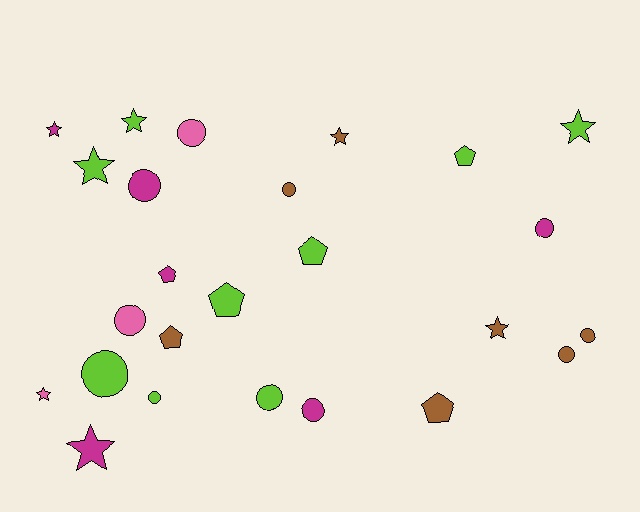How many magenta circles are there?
There are 3 magenta circles.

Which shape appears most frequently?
Circle, with 11 objects.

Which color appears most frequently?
Lime, with 9 objects.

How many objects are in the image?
There are 25 objects.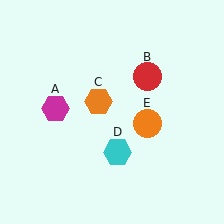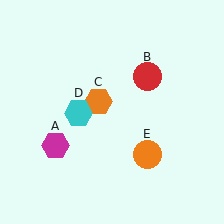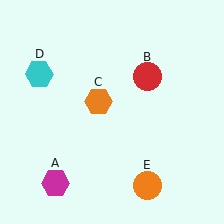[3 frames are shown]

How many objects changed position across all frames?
3 objects changed position: magenta hexagon (object A), cyan hexagon (object D), orange circle (object E).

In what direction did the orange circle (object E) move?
The orange circle (object E) moved down.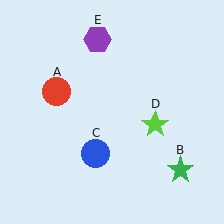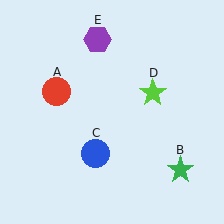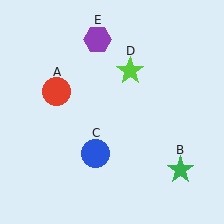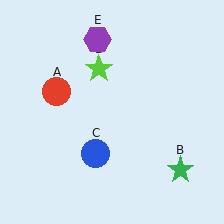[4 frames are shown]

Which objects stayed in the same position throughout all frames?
Red circle (object A) and green star (object B) and blue circle (object C) and purple hexagon (object E) remained stationary.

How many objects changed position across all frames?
1 object changed position: lime star (object D).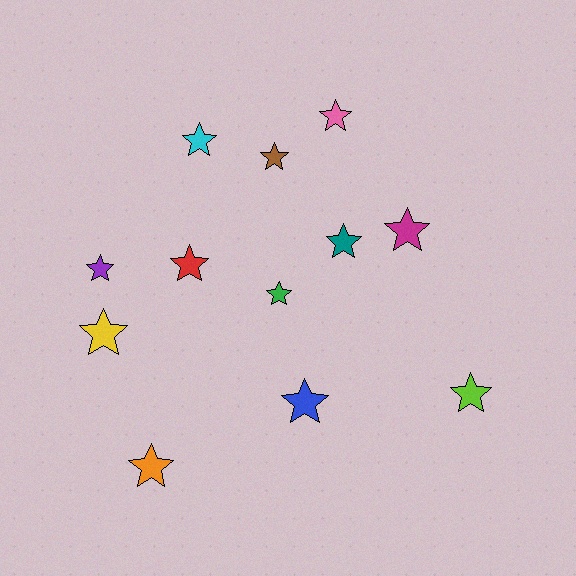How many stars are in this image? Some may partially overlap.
There are 12 stars.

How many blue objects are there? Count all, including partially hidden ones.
There is 1 blue object.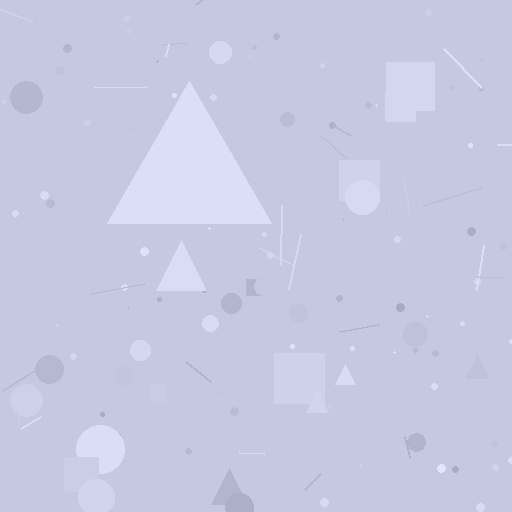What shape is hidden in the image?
A triangle is hidden in the image.